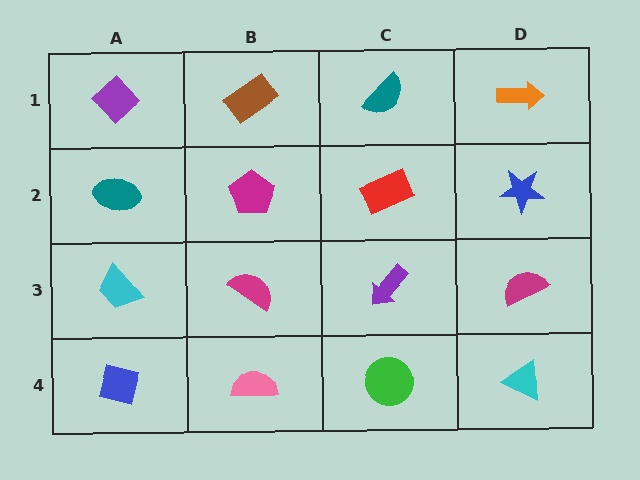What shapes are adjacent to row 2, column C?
A teal semicircle (row 1, column C), a purple arrow (row 3, column C), a magenta pentagon (row 2, column B), a blue star (row 2, column D).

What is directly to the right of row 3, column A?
A magenta semicircle.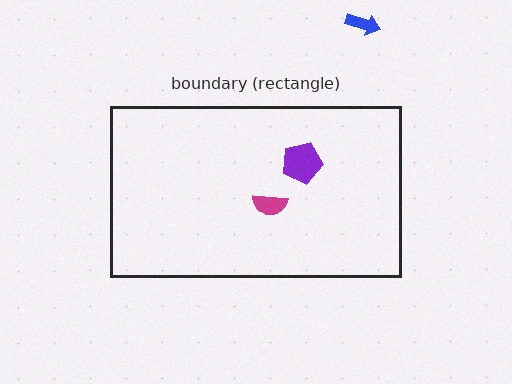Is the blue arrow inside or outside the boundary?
Outside.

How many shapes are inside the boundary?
2 inside, 1 outside.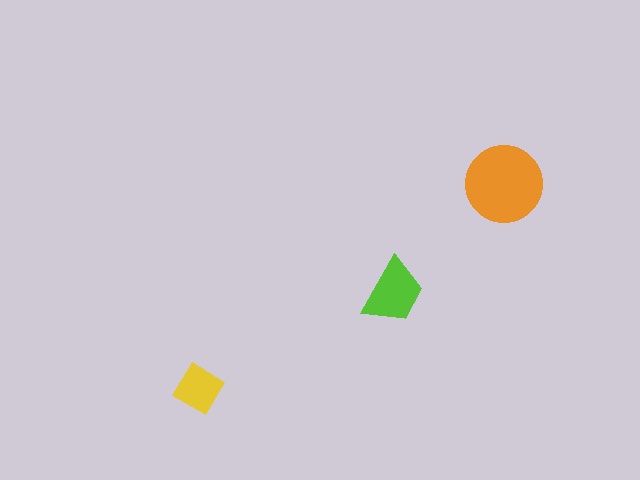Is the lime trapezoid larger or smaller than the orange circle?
Smaller.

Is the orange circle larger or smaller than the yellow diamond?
Larger.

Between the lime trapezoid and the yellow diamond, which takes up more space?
The lime trapezoid.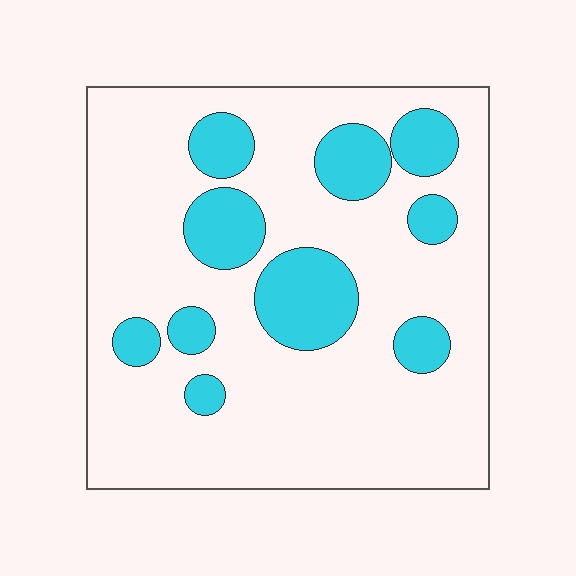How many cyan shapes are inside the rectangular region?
10.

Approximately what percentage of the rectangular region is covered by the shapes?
Approximately 20%.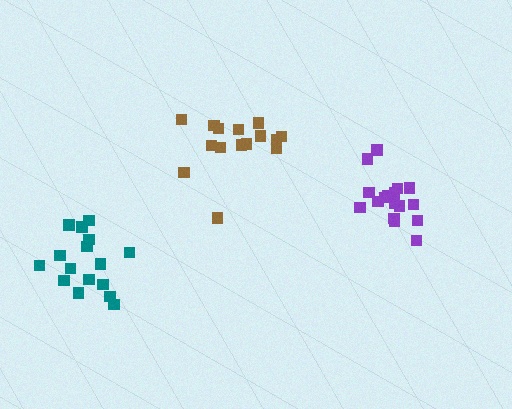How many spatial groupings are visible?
There are 3 spatial groupings.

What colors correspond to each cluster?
The clusters are colored: teal, brown, purple.